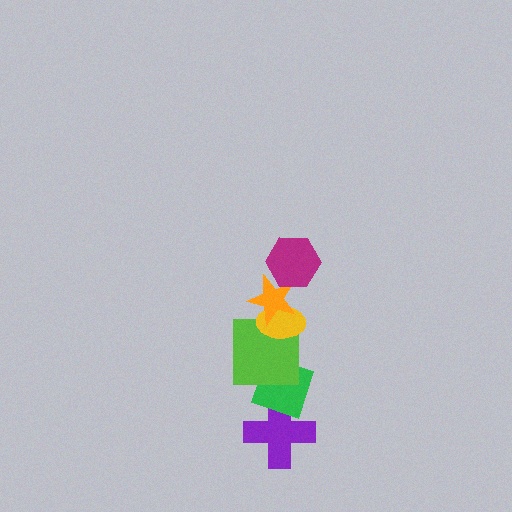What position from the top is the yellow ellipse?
The yellow ellipse is 3rd from the top.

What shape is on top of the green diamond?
The lime square is on top of the green diamond.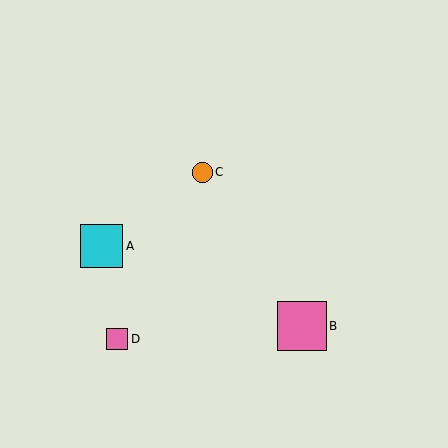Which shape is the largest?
The pink square (labeled B) is the largest.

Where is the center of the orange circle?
The center of the orange circle is at (202, 172).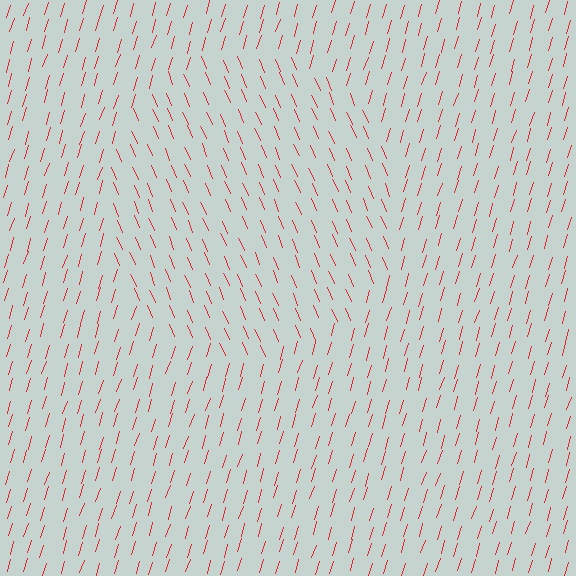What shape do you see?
I see a circle.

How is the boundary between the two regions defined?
The boundary is defined purely by a change in line orientation (approximately 40 degrees difference). All lines are the same color and thickness.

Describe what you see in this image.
The image is filled with small red line segments. A circle region in the image has lines oriented differently from the surrounding lines, creating a visible texture boundary.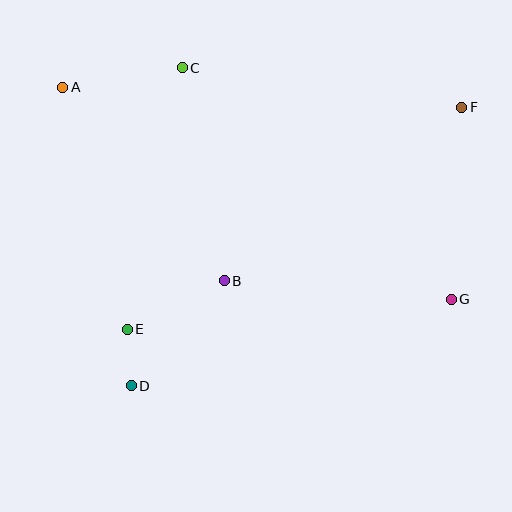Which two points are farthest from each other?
Points A and G are farthest from each other.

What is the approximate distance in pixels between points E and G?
The distance between E and G is approximately 325 pixels.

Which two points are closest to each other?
Points D and E are closest to each other.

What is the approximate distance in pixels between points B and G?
The distance between B and G is approximately 228 pixels.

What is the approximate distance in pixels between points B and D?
The distance between B and D is approximately 140 pixels.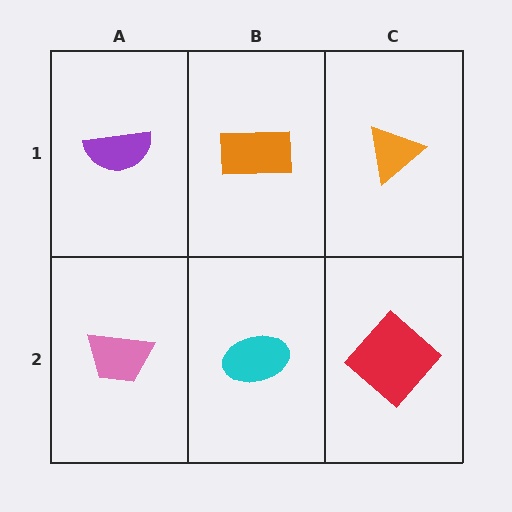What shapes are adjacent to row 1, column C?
A red diamond (row 2, column C), an orange rectangle (row 1, column B).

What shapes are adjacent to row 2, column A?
A purple semicircle (row 1, column A), a cyan ellipse (row 2, column B).